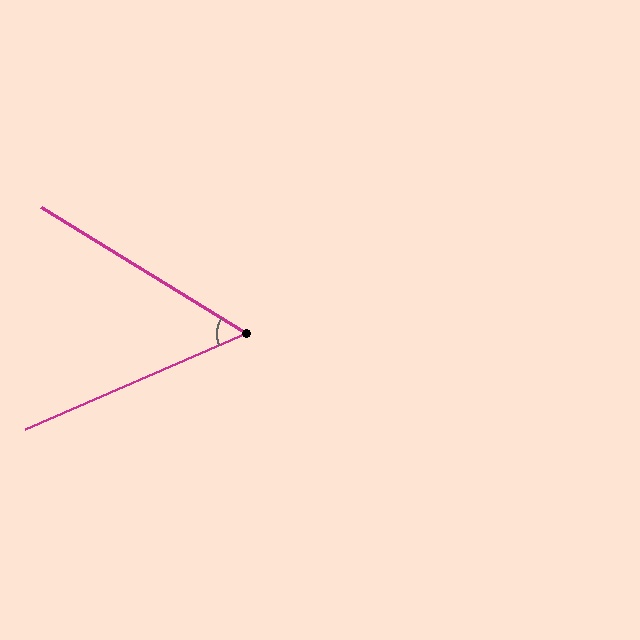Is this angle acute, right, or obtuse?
It is acute.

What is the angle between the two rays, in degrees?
Approximately 55 degrees.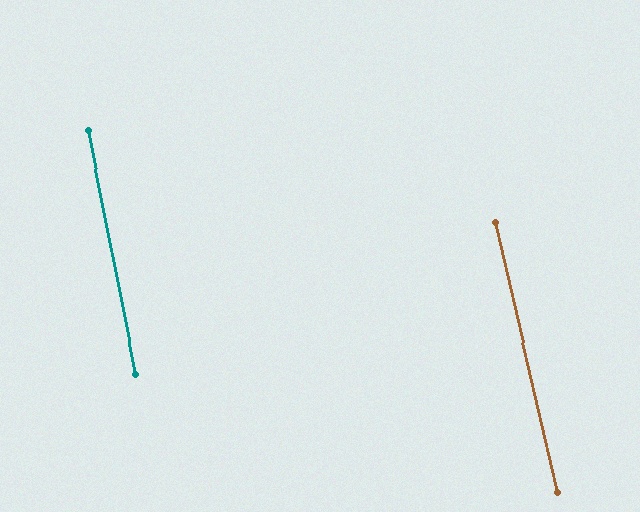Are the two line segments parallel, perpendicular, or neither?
Parallel — their directions differ by only 1.8°.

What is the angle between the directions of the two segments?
Approximately 2 degrees.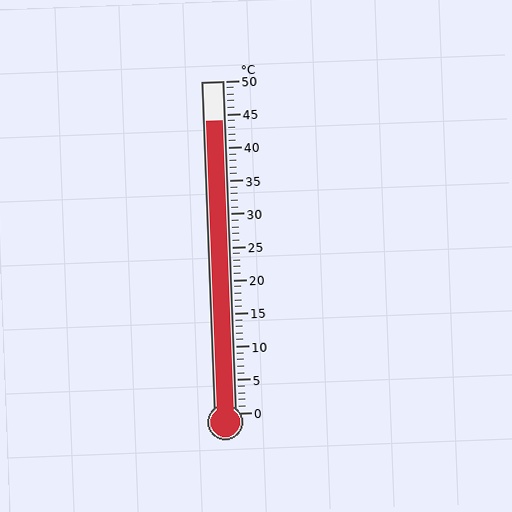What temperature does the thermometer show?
The thermometer shows approximately 44°C.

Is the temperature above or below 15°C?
The temperature is above 15°C.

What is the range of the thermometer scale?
The thermometer scale ranges from 0°C to 50°C.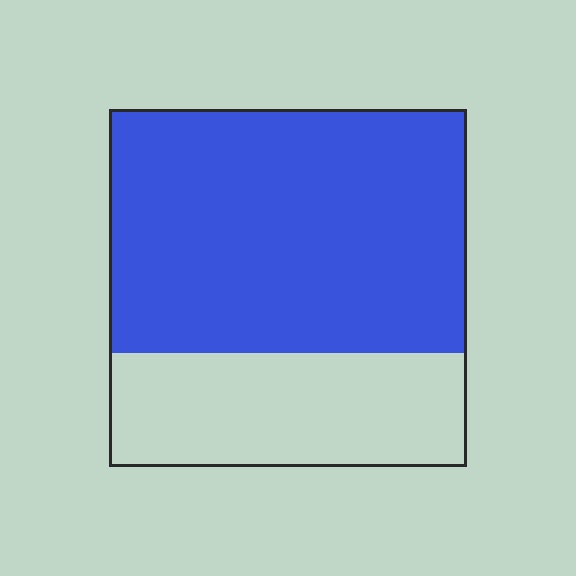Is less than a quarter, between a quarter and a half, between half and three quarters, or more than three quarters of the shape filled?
Between half and three quarters.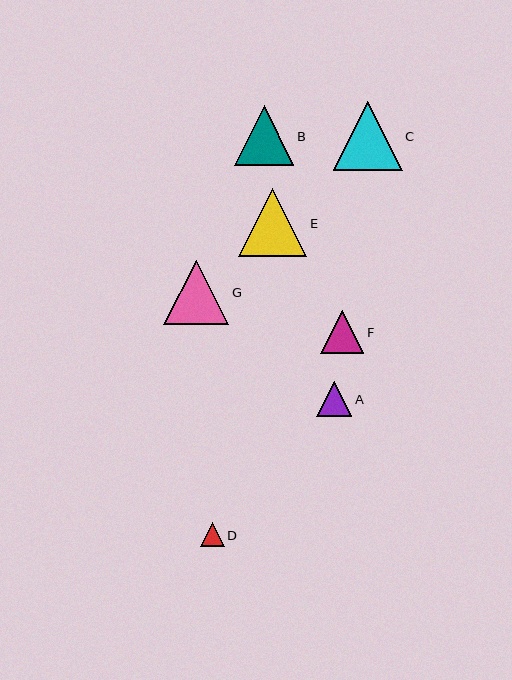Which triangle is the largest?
Triangle C is the largest with a size of approximately 69 pixels.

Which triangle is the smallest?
Triangle D is the smallest with a size of approximately 24 pixels.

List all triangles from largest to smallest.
From largest to smallest: C, E, G, B, F, A, D.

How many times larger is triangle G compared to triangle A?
Triangle G is approximately 1.8 times the size of triangle A.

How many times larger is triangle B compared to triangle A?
Triangle B is approximately 1.7 times the size of triangle A.